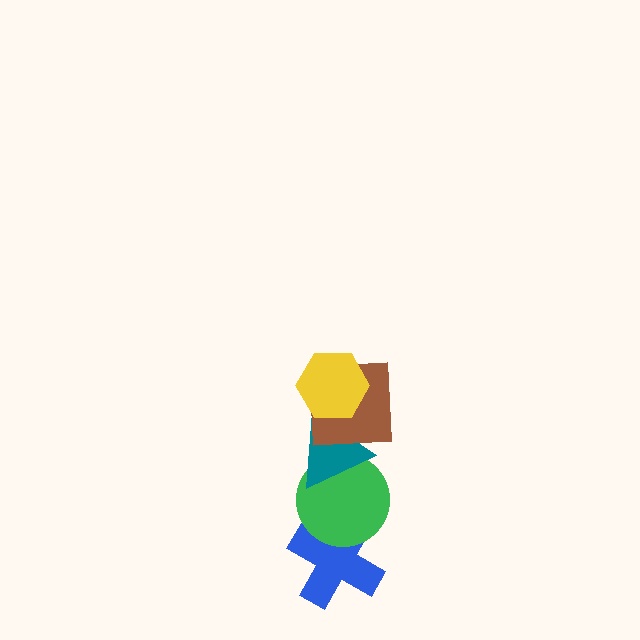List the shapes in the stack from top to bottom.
From top to bottom: the yellow hexagon, the brown square, the teal triangle, the green circle, the blue cross.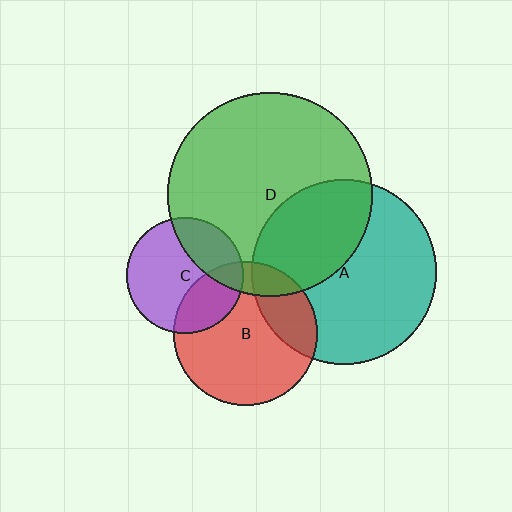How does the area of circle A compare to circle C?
Approximately 2.5 times.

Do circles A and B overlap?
Yes.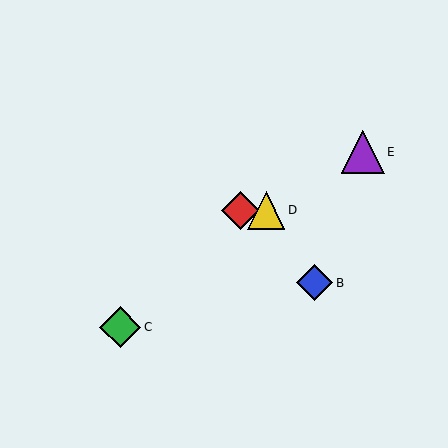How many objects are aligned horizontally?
2 objects (A, D) are aligned horizontally.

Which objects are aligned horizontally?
Objects A, D are aligned horizontally.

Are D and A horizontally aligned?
Yes, both are at y≈210.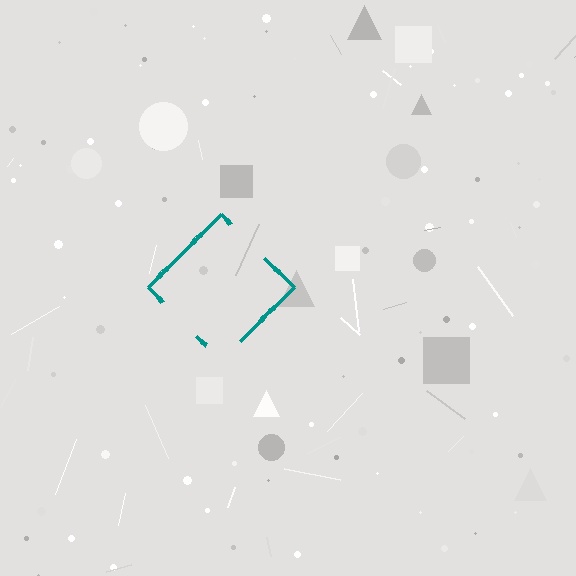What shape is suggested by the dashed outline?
The dashed outline suggests a diamond.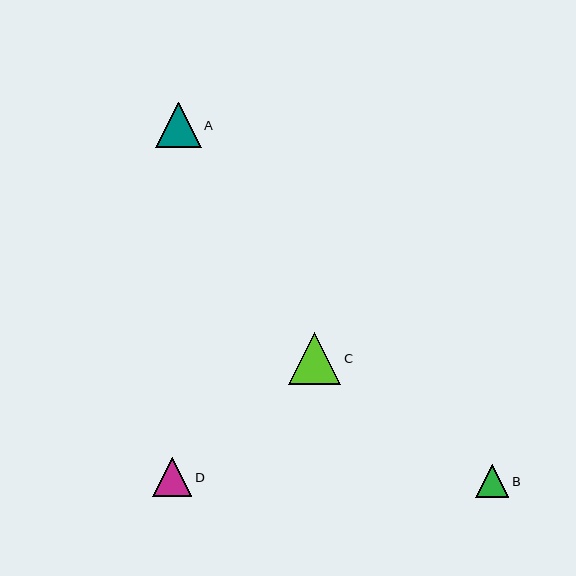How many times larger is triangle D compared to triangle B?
Triangle D is approximately 1.2 times the size of triangle B.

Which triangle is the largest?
Triangle C is the largest with a size of approximately 52 pixels.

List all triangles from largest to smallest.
From largest to smallest: C, A, D, B.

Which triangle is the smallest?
Triangle B is the smallest with a size of approximately 33 pixels.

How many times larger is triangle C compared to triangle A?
Triangle C is approximately 1.2 times the size of triangle A.